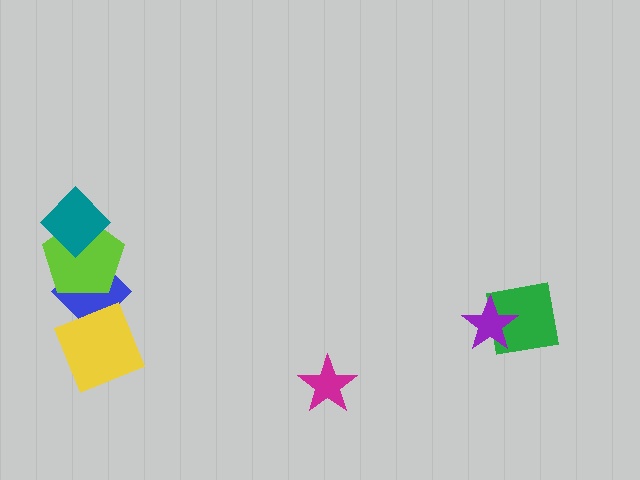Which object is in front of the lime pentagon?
The teal diamond is in front of the lime pentagon.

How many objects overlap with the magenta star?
0 objects overlap with the magenta star.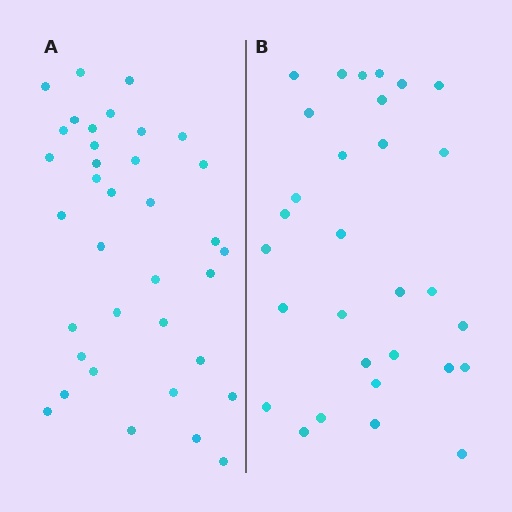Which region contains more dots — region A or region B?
Region A (the left region) has more dots.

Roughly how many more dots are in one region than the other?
Region A has about 6 more dots than region B.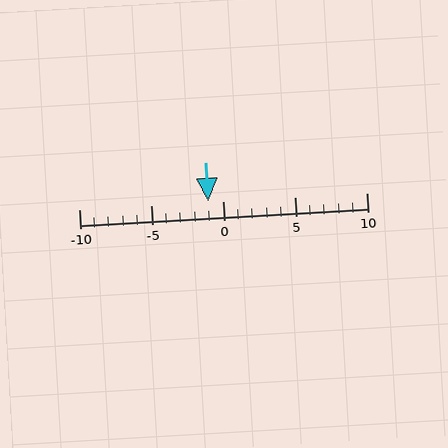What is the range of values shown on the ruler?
The ruler shows values from -10 to 10.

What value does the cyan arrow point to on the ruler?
The cyan arrow points to approximately -1.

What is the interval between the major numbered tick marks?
The major tick marks are spaced 5 units apart.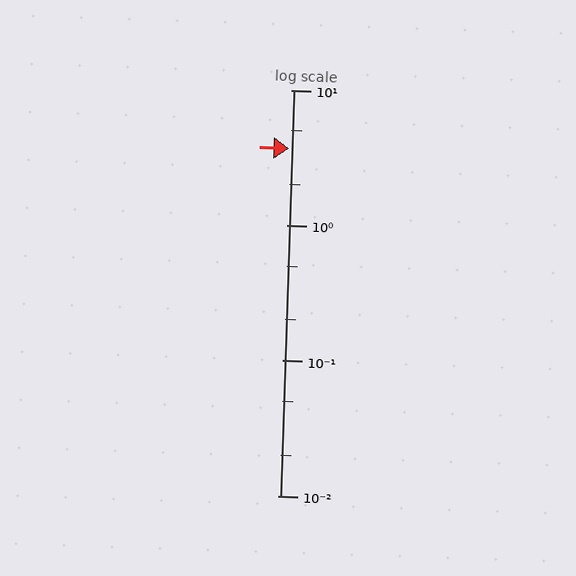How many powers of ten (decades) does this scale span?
The scale spans 3 decades, from 0.01 to 10.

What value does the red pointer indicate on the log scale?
The pointer indicates approximately 3.7.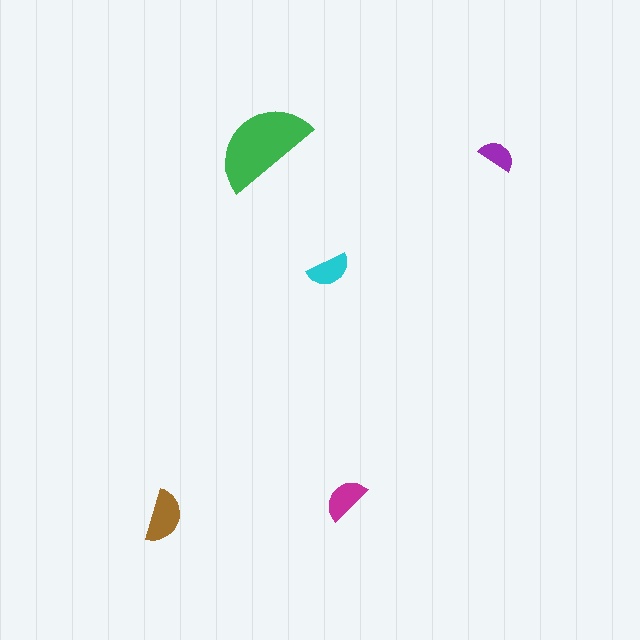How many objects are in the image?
There are 5 objects in the image.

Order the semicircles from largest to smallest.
the green one, the brown one, the magenta one, the cyan one, the purple one.